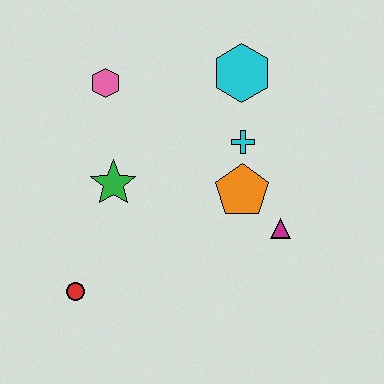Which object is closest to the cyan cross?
The orange pentagon is closest to the cyan cross.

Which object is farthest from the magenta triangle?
The pink hexagon is farthest from the magenta triangle.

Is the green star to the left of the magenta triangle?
Yes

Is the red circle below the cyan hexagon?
Yes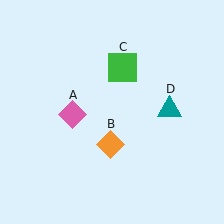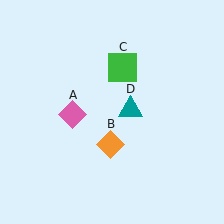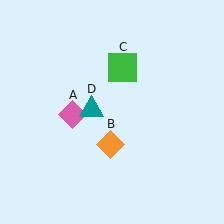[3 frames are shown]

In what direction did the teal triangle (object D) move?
The teal triangle (object D) moved left.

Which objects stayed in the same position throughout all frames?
Pink diamond (object A) and orange diamond (object B) and green square (object C) remained stationary.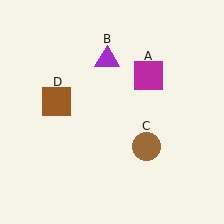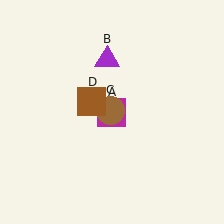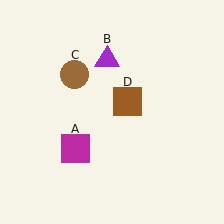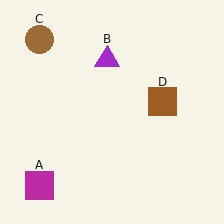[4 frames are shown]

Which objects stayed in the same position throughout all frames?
Purple triangle (object B) remained stationary.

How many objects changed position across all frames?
3 objects changed position: magenta square (object A), brown circle (object C), brown square (object D).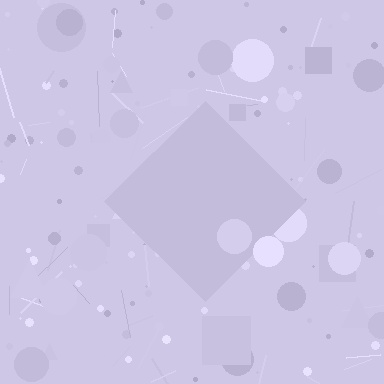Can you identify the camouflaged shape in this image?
The camouflaged shape is a diamond.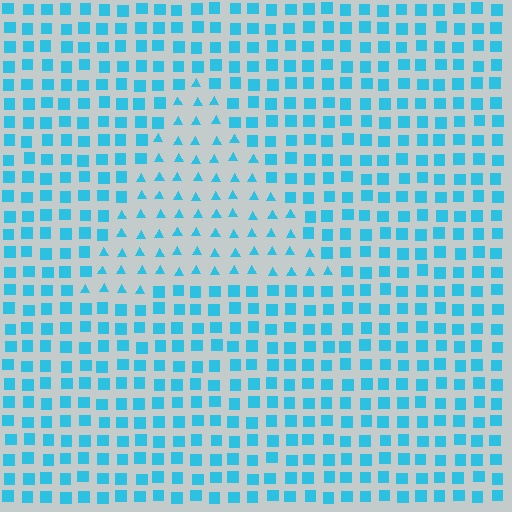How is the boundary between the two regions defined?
The boundary is defined by a change in element shape: triangles inside vs. squares outside. All elements share the same color and spacing.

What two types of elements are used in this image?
The image uses triangles inside the triangle region and squares outside it.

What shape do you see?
I see a triangle.